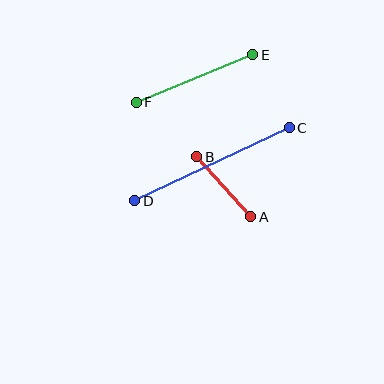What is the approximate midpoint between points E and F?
The midpoint is at approximately (195, 78) pixels.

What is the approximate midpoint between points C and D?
The midpoint is at approximately (212, 164) pixels.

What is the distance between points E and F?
The distance is approximately 126 pixels.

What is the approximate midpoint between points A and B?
The midpoint is at approximately (224, 187) pixels.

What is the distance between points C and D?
The distance is approximately 171 pixels.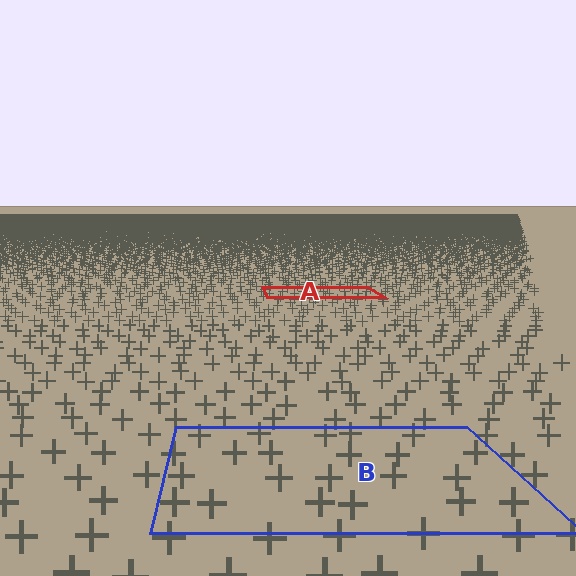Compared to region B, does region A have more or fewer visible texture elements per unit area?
Region A has more texture elements per unit area — they are packed more densely because it is farther away.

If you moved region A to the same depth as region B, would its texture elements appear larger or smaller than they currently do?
They would appear larger. At a closer depth, the same texture elements are projected at a bigger on-screen size.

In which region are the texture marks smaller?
The texture marks are smaller in region A, because it is farther away.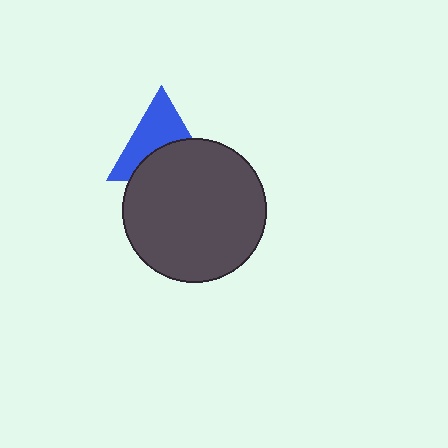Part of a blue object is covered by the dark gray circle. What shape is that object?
It is a triangle.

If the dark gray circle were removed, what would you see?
You would see the complete blue triangle.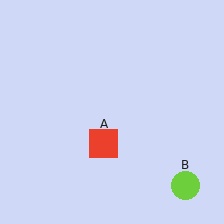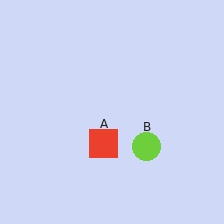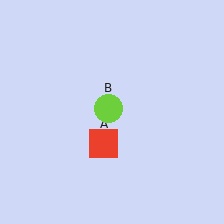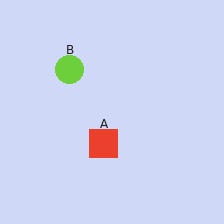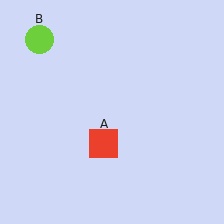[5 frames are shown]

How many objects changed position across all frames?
1 object changed position: lime circle (object B).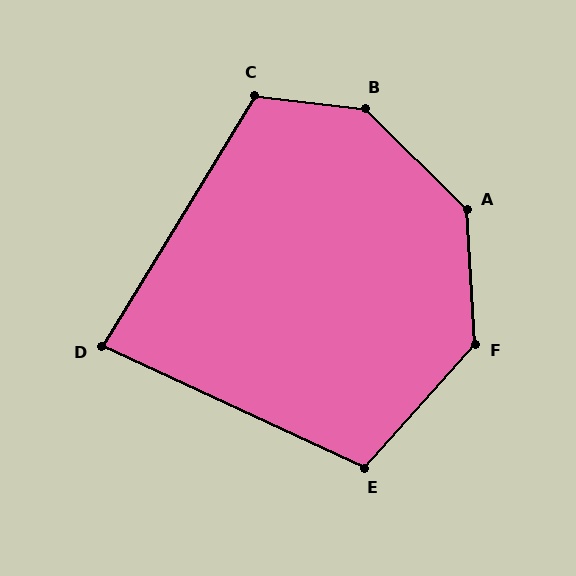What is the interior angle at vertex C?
Approximately 115 degrees (obtuse).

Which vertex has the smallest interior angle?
D, at approximately 83 degrees.